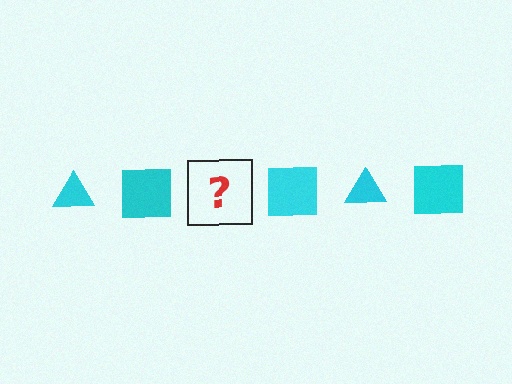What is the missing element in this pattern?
The missing element is a cyan triangle.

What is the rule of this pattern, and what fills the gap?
The rule is that the pattern cycles through triangle, square shapes in cyan. The gap should be filled with a cyan triangle.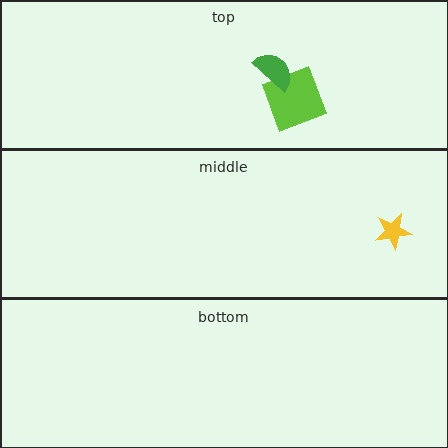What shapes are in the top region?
The lime square, the green semicircle.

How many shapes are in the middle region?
1.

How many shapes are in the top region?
2.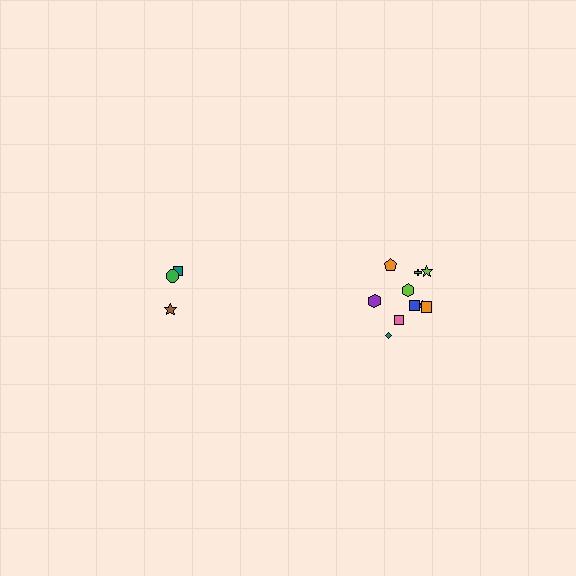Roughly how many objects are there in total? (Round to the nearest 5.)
Roughly 15 objects in total.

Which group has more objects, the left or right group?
The right group.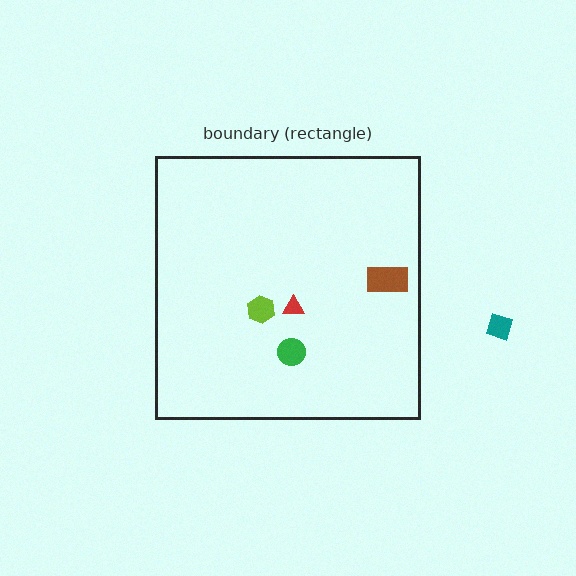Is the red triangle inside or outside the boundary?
Inside.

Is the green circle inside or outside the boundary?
Inside.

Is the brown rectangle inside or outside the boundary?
Inside.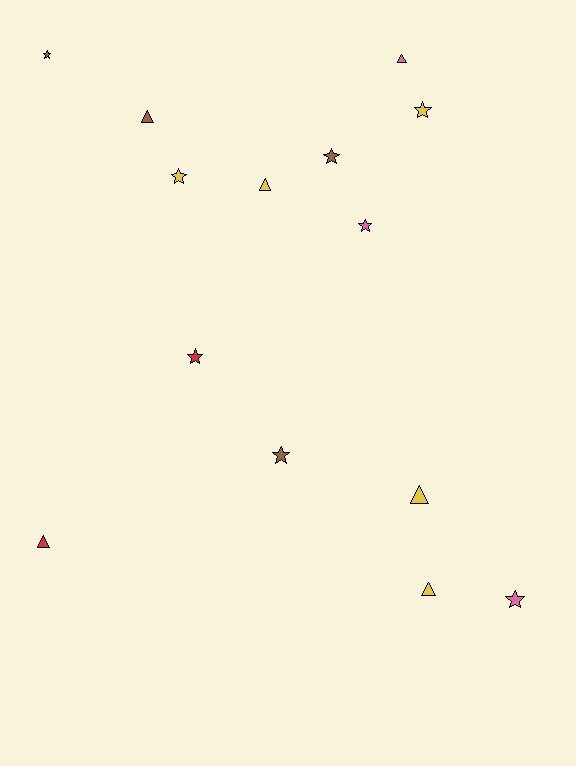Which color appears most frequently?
Yellow, with 5 objects.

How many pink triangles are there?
There is 1 pink triangle.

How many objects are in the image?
There are 14 objects.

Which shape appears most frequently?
Star, with 8 objects.